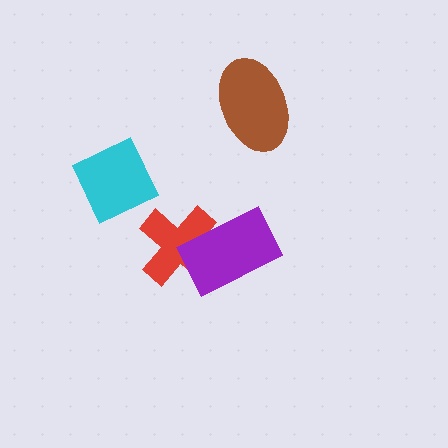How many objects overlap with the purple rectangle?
1 object overlaps with the purple rectangle.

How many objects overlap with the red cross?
1 object overlaps with the red cross.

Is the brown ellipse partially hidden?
No, no other shape covers it.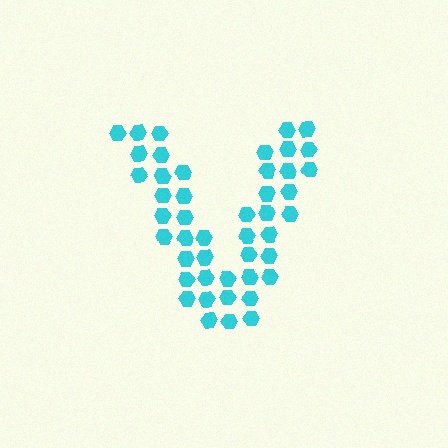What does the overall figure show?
The overall figure shows the letter V.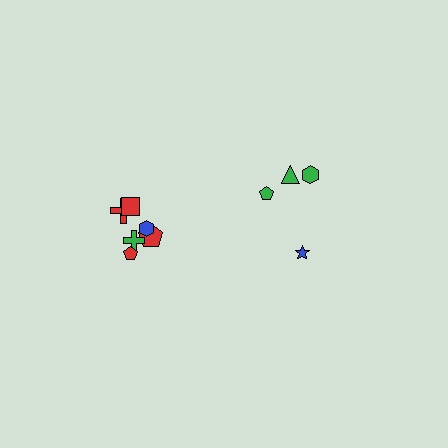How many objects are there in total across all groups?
There are 10 objects.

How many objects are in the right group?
There are 4 objects.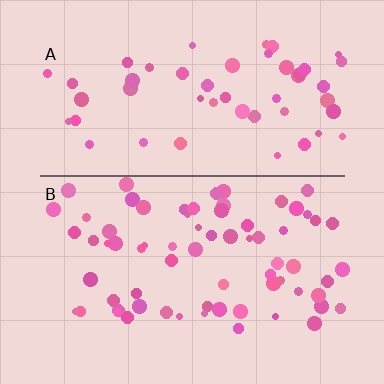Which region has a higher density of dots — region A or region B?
B (the bottom).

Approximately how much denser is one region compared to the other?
Approximately 1.4× — region B over region A.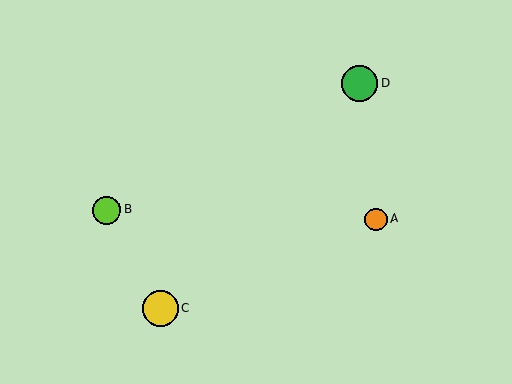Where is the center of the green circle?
The center of the green circle is at (359, 83).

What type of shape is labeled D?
Shape D is a green circle.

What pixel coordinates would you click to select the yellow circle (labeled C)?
Click at (161, 308) to select the yellow circle C.